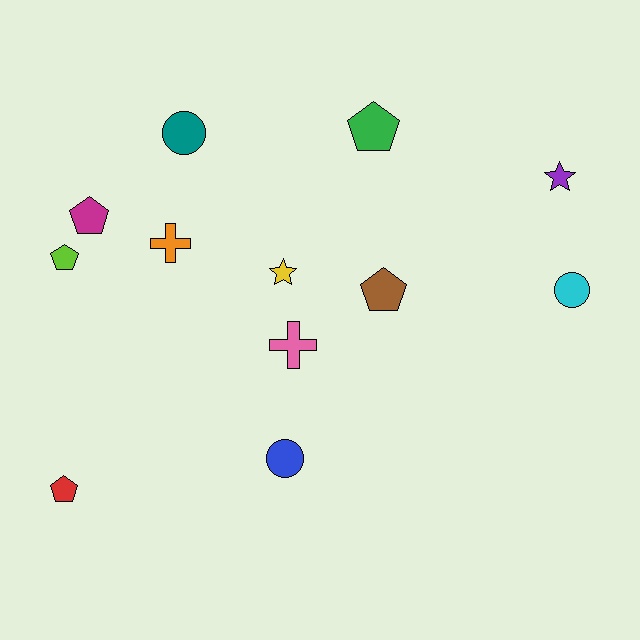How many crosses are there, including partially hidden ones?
There are 2 crosses.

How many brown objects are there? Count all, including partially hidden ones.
There is 1 brown object.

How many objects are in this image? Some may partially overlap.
There are 12 objects.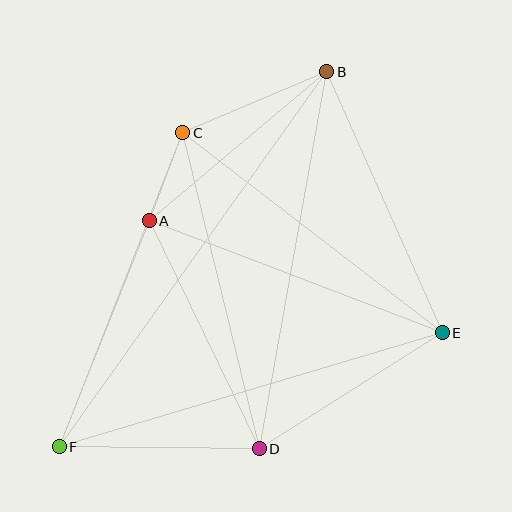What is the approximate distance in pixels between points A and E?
The distance between A and E is approximately 313 pixels.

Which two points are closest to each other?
Points A and C are closest to each other.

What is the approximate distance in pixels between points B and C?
The distance between B and C is approximately 156 pixels.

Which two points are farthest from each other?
Points B and F are farthest from each other.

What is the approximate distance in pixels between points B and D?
The distance between B and D is approximately 383 pixels.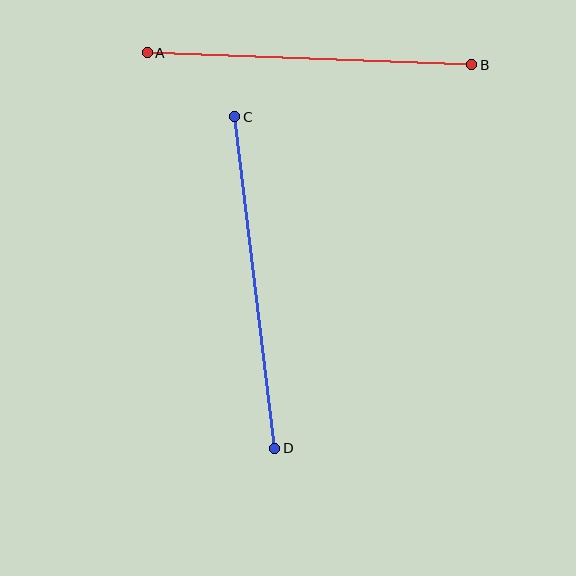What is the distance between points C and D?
The distance is approximately 334 pixels.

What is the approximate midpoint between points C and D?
The midpoint is at approximately (255, 283) pixels.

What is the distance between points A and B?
The distance is approximately 325 pixels.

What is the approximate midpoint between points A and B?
The midpoint is at approximately (309, 59) pixels.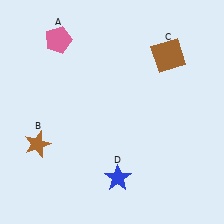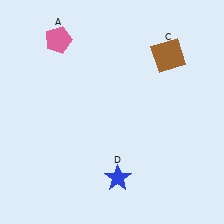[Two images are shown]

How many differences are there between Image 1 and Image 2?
There is 1 difference between the two images.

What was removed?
The brown star (B) was removed in Image 2.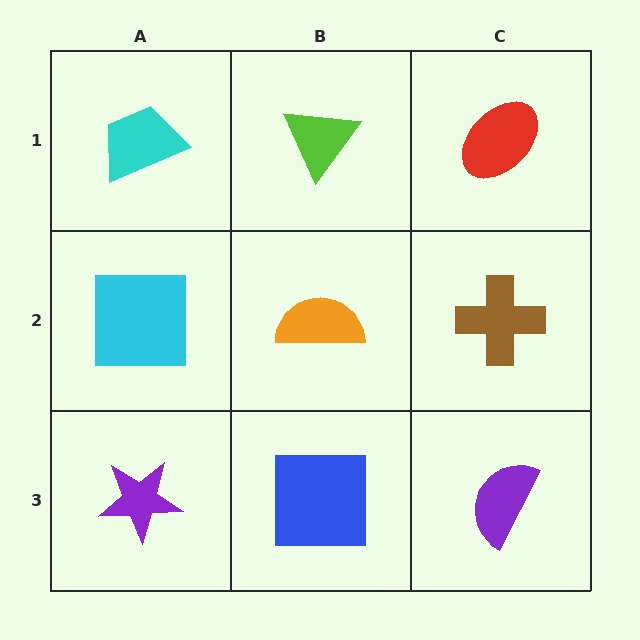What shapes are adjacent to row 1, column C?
A brown cross (row 2, column C), a lime triangle (row 1, column B).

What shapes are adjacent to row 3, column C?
A brown cross (row 2, column C), a blue square (row 3, column B).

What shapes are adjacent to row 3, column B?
An orange semicircle (row 2, column B), a purple star (row 3, column A), a purple semicircle (row 3, column C).